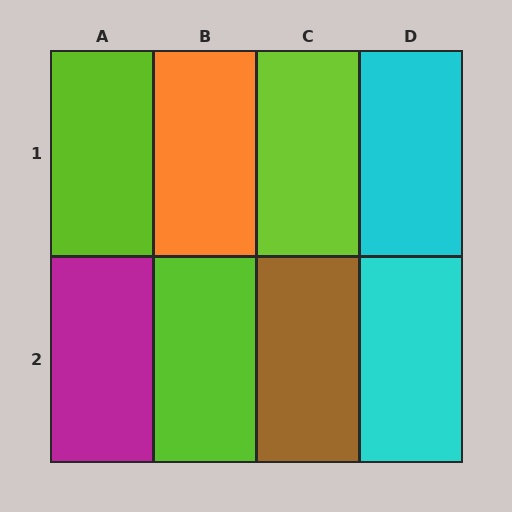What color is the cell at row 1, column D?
Cyan.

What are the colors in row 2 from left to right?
Magenta, lime, brown, cyan.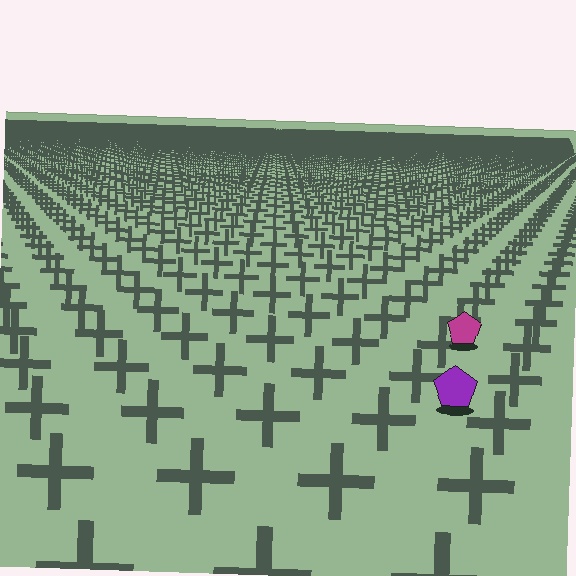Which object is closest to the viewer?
The purple pentagon is closest. The texture marks near it are larger and more spread out.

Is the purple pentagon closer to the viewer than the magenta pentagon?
Yes. The purple pentagon is closer — you can tell from the texture gradient: the ground texture is coarser near it.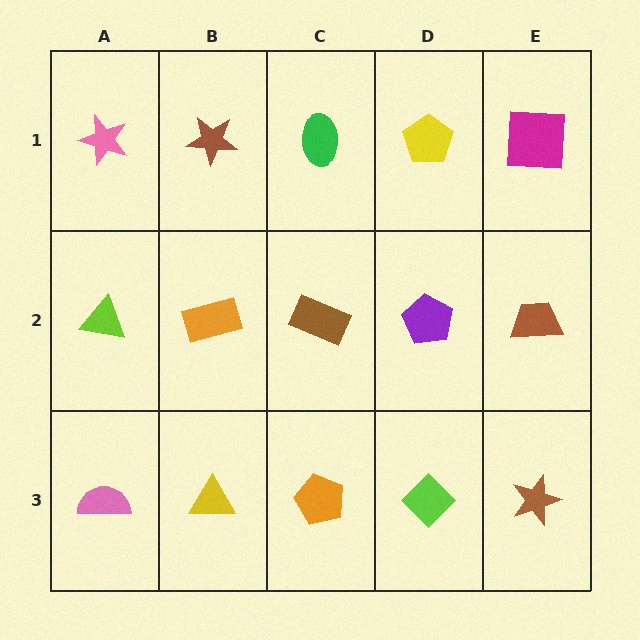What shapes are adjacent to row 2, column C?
A green ellipse (row 1, column C), an orange pentagon (row 3, column C), an orange rectangle (row 2, column B), a purple pentagon (row 2, column D).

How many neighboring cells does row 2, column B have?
4.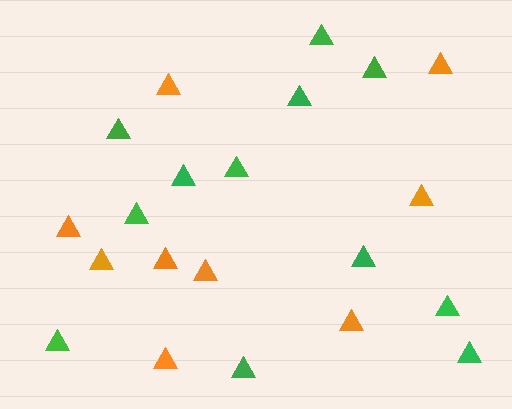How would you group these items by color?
There are 2 groups: one group of green triangles (12) and one group of orange triangles (9).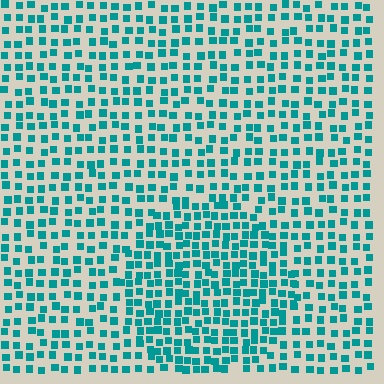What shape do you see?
I see a circle.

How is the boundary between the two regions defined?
The boundary is defined by a change in element density (approximately 1.6x ratio). All elements are the same color, size, and shape.